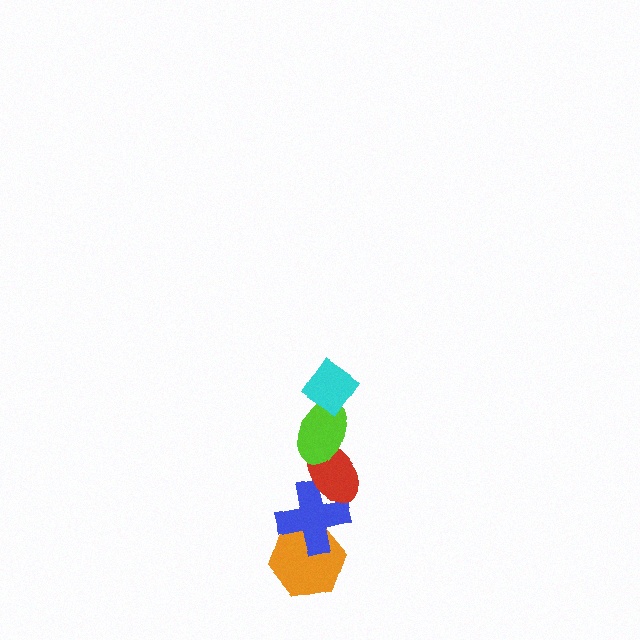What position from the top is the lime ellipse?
The lime ellipse is 2nd from the top.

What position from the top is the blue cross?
The blue cross is 4th from the top.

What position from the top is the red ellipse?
The red ellipse is 3rd from the top.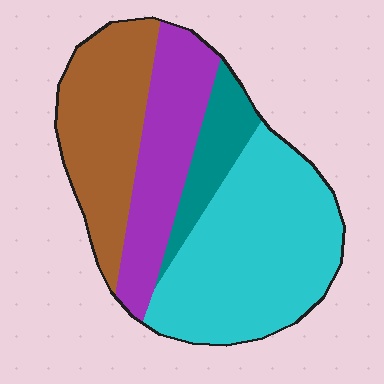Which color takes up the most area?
Cyan, at roughly 40%.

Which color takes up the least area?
Teal, at roughly 10%.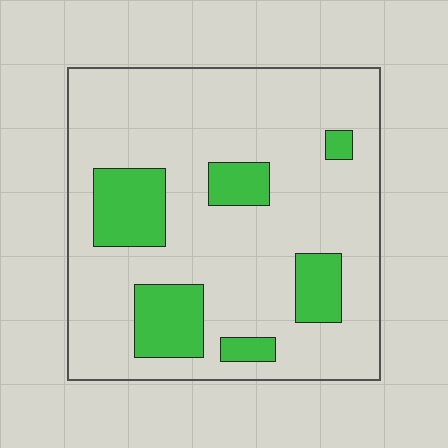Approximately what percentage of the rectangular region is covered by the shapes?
Approximately 20%.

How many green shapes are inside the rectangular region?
6.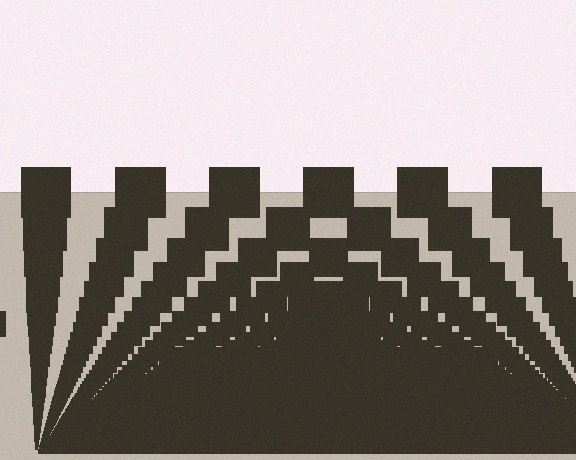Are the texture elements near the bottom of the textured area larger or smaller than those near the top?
Smaller. The gradient is inverted — elements near the bottom are smaller and denser.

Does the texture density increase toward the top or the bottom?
Density increases toward the bottom.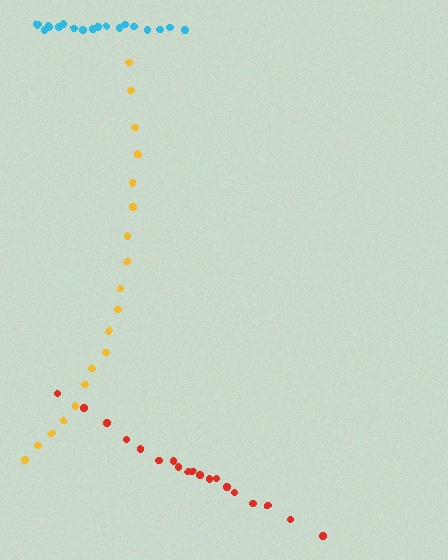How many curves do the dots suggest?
There are 3 distinct paths.